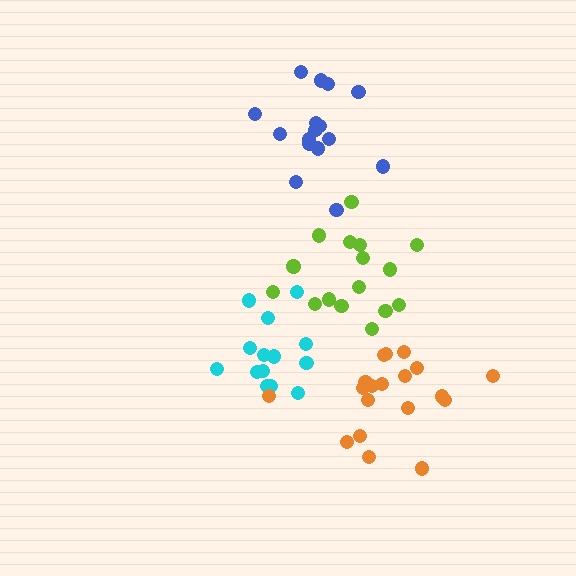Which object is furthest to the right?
The orange cluster is rightmost.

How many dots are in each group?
Group 1: 14 dots, Group 2: 16 dots, Group 3: 19 dots, Group 4: 16 dots (65 total).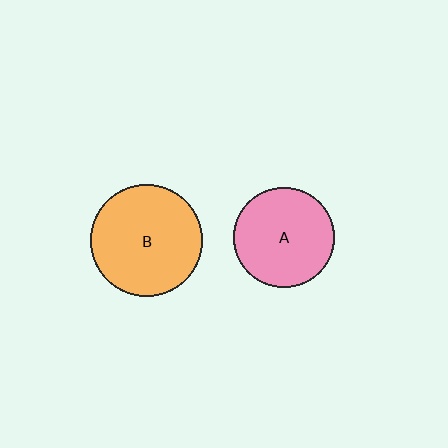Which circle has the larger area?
Circle B (orange).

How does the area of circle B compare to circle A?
Approximately 1.2 times.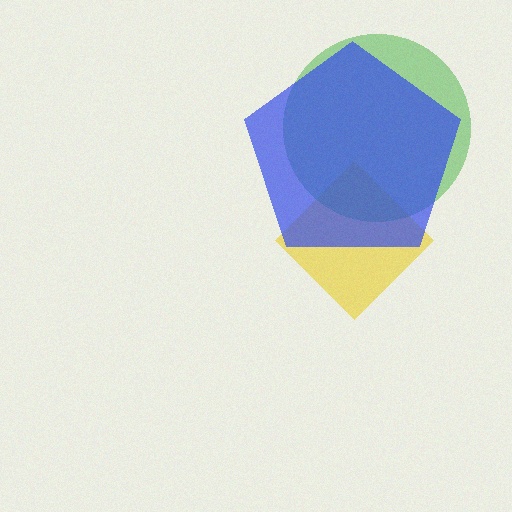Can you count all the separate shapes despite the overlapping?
Yes, there are 3 separate shapes.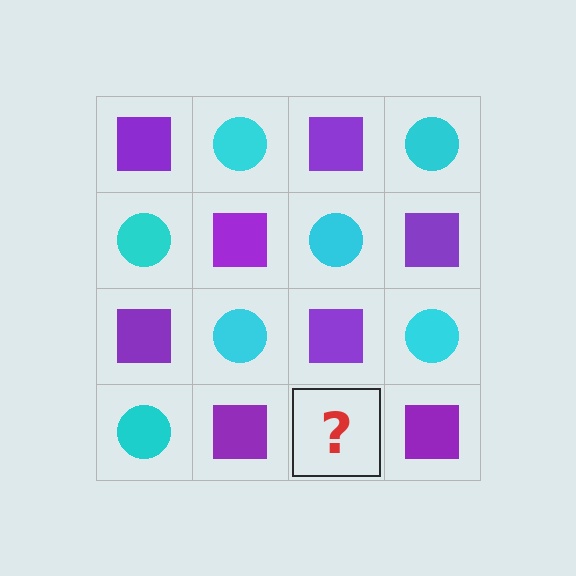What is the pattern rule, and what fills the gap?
The rule is that it alternates purple square and cyan circle in a checkerboard pattern. The gap should be filled with a cyan circle.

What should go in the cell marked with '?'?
The missing cell should contain a cyan circle.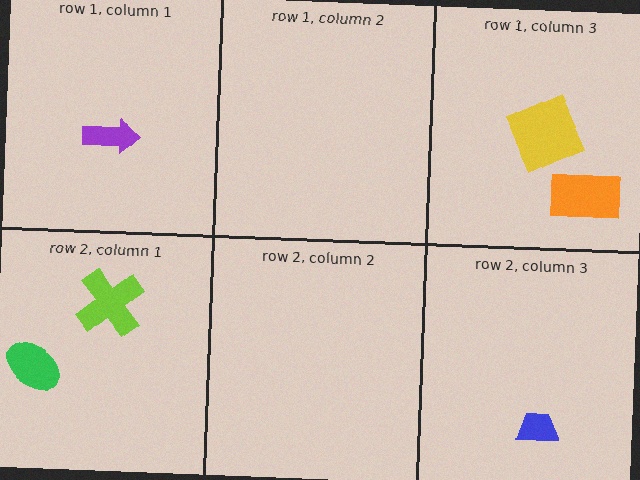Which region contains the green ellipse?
The row 2, column 1 region.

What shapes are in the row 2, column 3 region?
The blue trapezoid.